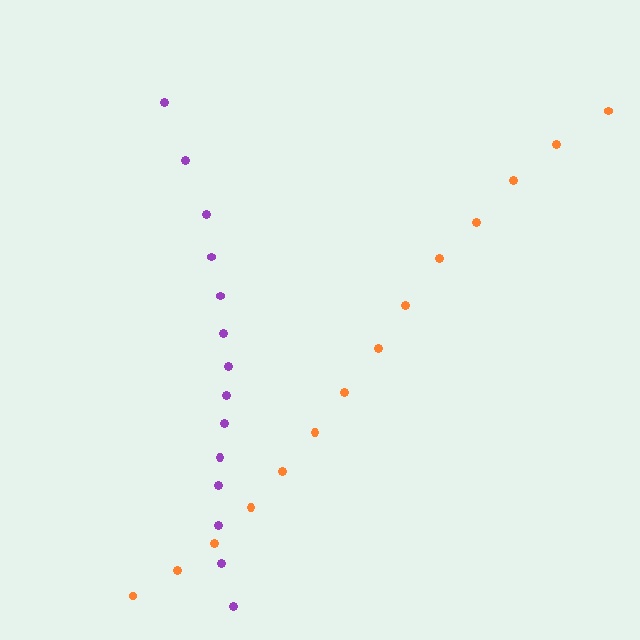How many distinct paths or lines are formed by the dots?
There are 2 distinct paths.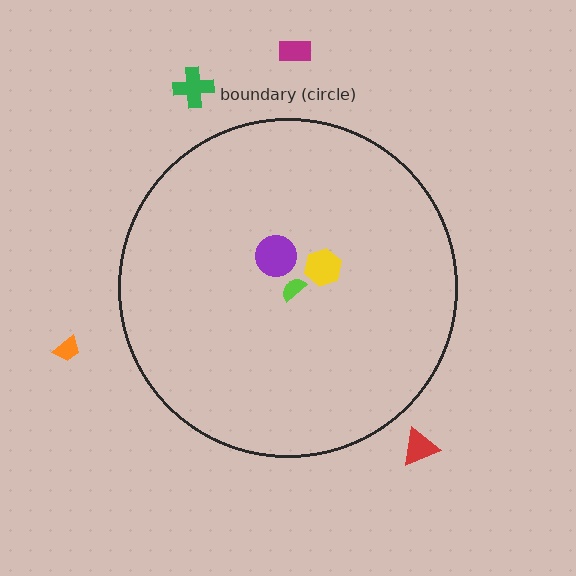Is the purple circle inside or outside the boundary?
Inside.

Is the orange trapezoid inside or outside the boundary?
Outside.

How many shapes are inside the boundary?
3 inside, 4 outside.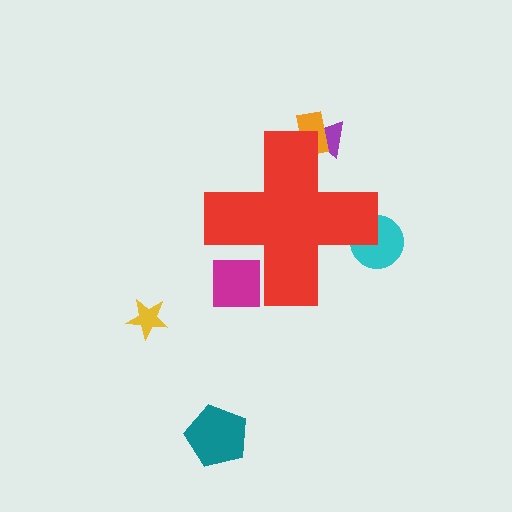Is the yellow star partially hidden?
No, the yellow star is fully visible.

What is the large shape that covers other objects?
A red cross.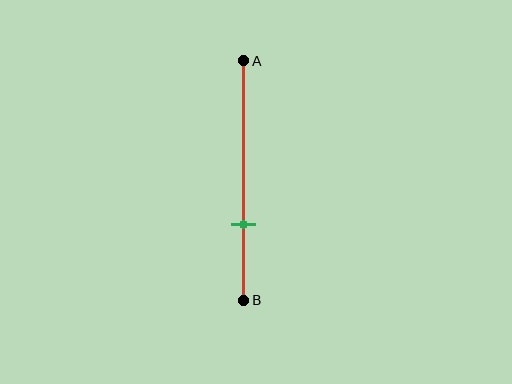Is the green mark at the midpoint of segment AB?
No, the mark is at about 70% from A, not at the 50% midpoint.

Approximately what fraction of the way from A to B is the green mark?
The green mark is approximately 70% of the way from A to B.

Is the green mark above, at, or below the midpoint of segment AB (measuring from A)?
The green mark is below the midpoint of segment AB.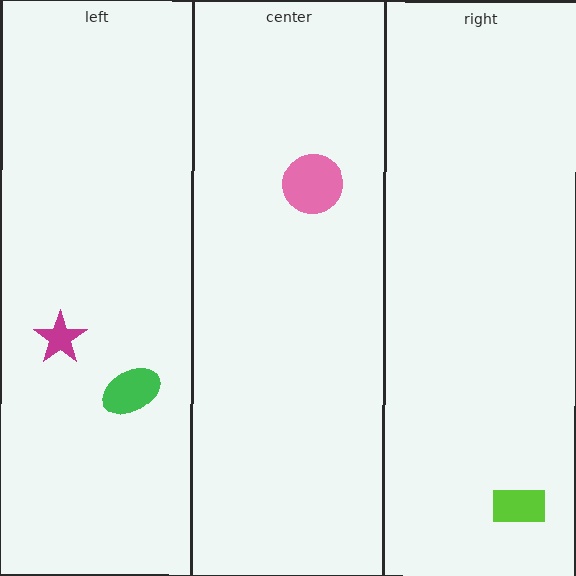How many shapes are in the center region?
1.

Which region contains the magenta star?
The left region.